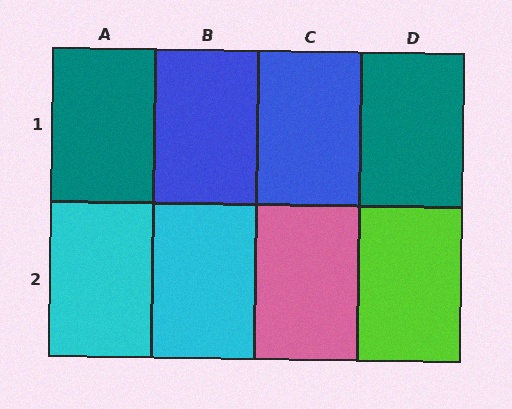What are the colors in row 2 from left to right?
Cyan, cyan, pink, lime.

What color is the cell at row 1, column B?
Blue.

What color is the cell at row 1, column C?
Blue.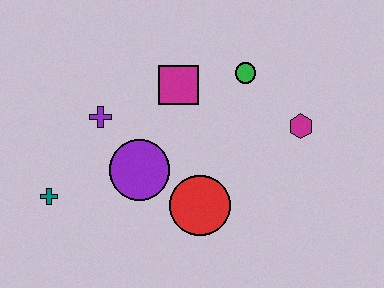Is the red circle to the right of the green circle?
No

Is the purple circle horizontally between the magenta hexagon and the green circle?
No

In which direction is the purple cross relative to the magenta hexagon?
The purple cross is to the left of the magenta hexagon.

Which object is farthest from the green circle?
The teal cross is farthest from the green circle.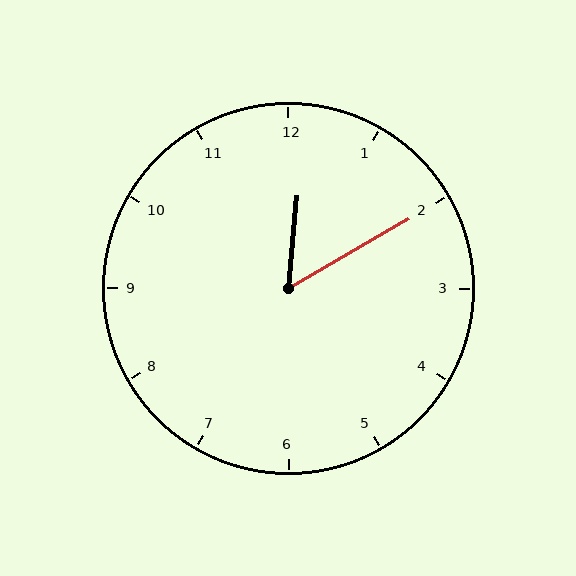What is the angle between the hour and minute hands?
Approximately 55 degrees.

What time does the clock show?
12:10.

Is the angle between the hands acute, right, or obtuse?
It is acute.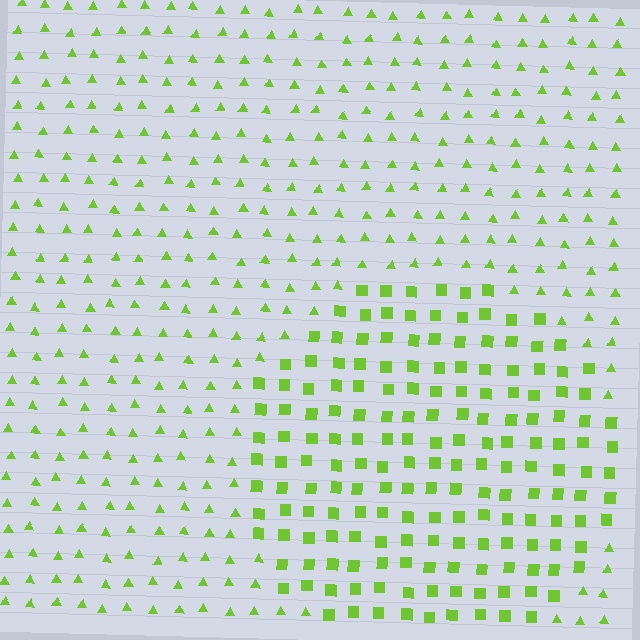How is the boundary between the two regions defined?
The boundary is defined by a change in element shape: squares inside vs. triangles outside. All elements share the same color and spacing.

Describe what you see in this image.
The image is filled with small lime elements arranged in a uniform grid. A circle-shaped region contains squares, while the surrounding area contains triangles. The boundary is defined purely by the change in element shape.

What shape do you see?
I see a circle.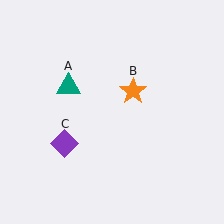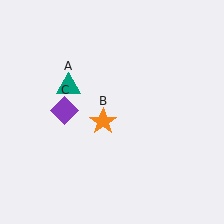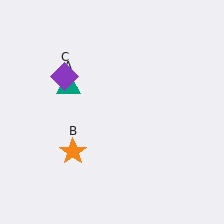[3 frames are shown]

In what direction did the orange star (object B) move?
The orange star (object B) moved down and to the left.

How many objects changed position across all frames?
2 objects changed position: orange star (object B), purple diamond (object C).